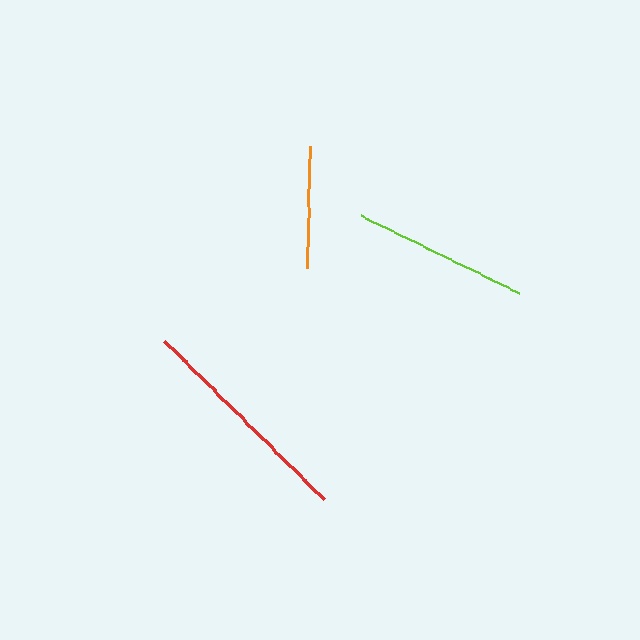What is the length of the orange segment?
The orange segment is approximately 123 pixels long.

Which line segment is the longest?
The red line is the longest at approximately 225 pixels.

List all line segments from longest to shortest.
From longest to shortest: red, lime, orange.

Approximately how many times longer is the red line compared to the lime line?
The red line is approximately 1.3 times the length of the lime line.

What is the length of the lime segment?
The lime segment is approximately 177 pixels long.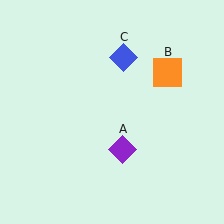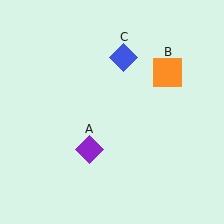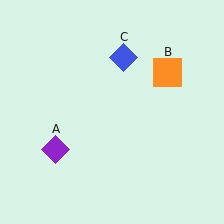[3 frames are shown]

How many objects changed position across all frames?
1 object changed position: purple diamond (object A).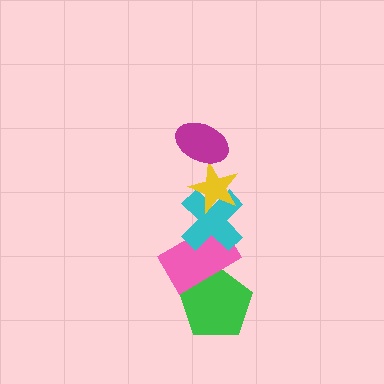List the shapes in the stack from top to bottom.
From top to bottom: the magenta ellipse, the yellow star, the cyan cross, the pink rectangle, the green pentagon.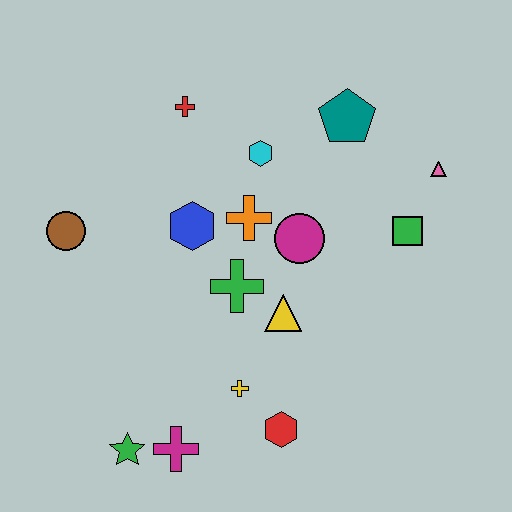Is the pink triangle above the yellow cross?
Yes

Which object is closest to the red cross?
The cyan hexagon is closest to the red cross.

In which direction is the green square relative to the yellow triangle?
The green square is to the right of the yellow triangle.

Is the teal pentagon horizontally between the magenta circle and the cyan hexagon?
No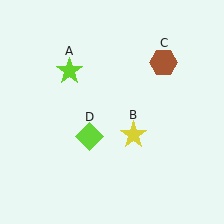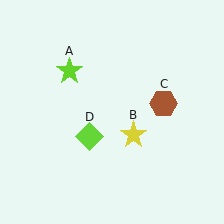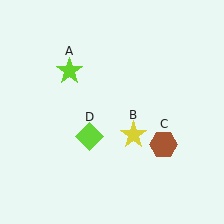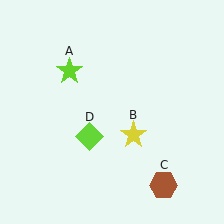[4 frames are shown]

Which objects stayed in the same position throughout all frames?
Lime star (object A) and yellow star (object B) and lime diamond (object D) remained stationary.